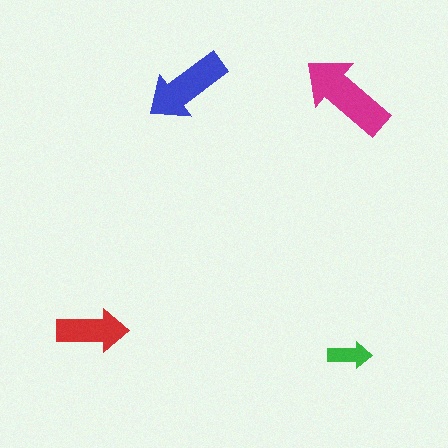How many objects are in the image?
There are 4 objects in the image.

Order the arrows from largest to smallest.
the magenta one, the blue one, the red one, the green one.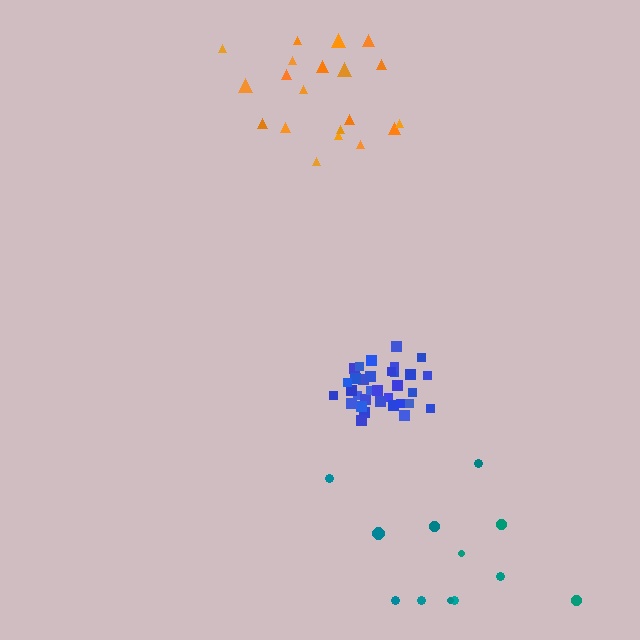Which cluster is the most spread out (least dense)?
Teal.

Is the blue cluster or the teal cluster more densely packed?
Blue.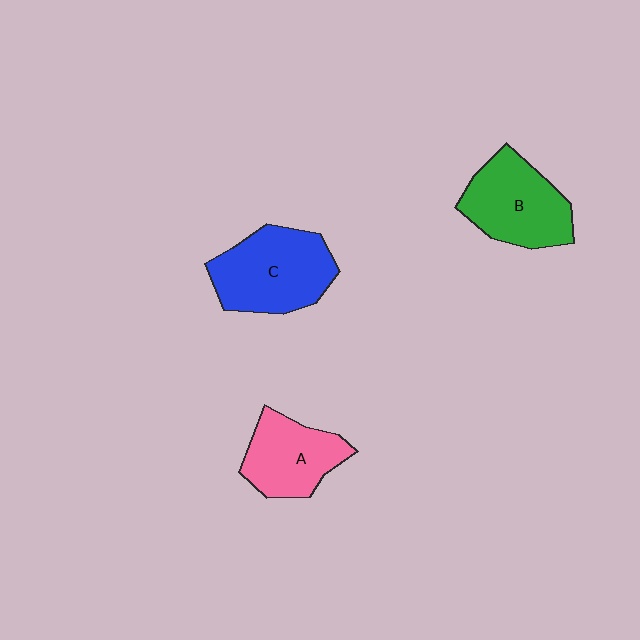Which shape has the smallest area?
Shape A (pink).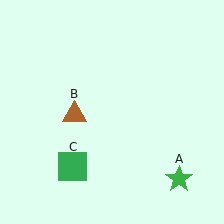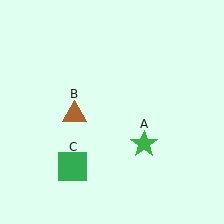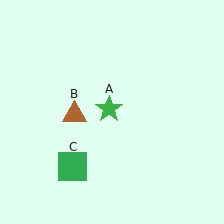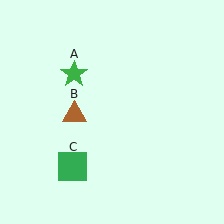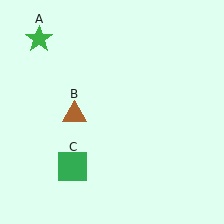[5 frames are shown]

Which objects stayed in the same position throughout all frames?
Brown triangle (object B) and green square (object C) remained stationary.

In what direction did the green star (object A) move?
The green star (object A) moved up and to the left.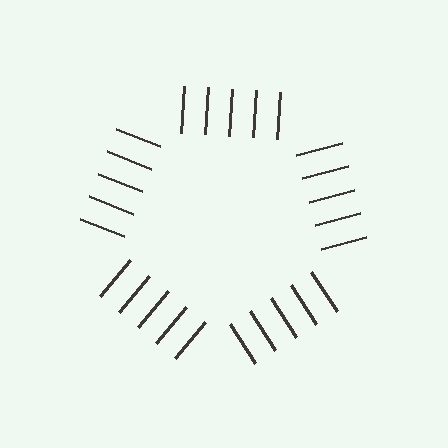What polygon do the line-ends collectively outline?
An illusory pentagon — the line segments terminate on its edges but no continuous stroke is drawn.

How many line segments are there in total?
25 — 5 along each of the 5 edges.